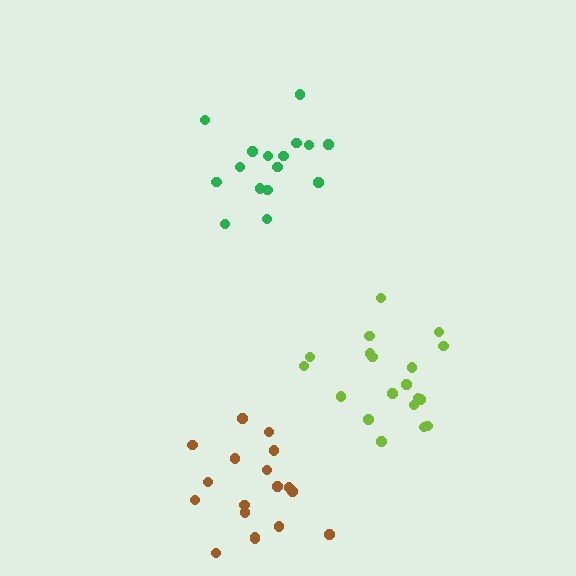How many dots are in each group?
Group 1: 16 dots, Group 2: 19 dots, Group 3: 18 dots (53 total).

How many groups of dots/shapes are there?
There are 3 groups.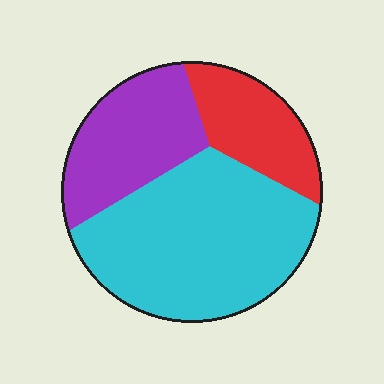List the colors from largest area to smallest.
From largest to smallest: cyan, purple, red.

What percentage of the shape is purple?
Purple covers 27% of the shape.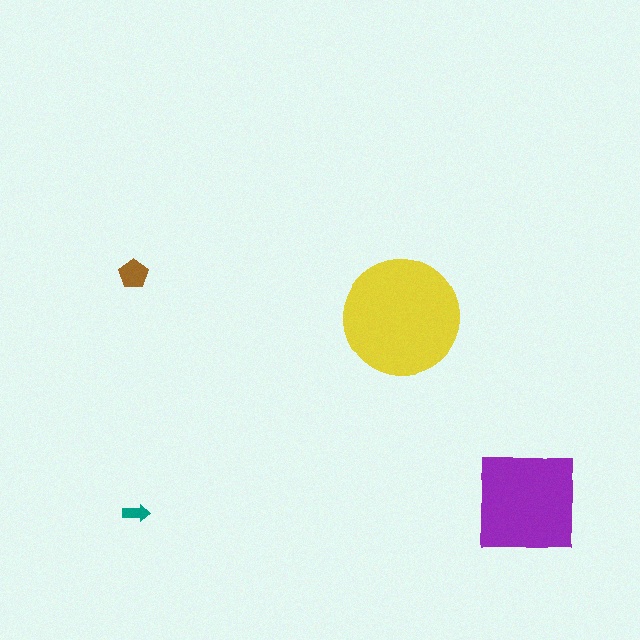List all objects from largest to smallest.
The yellow circle, the purple square, the brown pentagon, the teal arrow.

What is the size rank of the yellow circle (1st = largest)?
1st.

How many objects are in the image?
There are 4 objects in the image.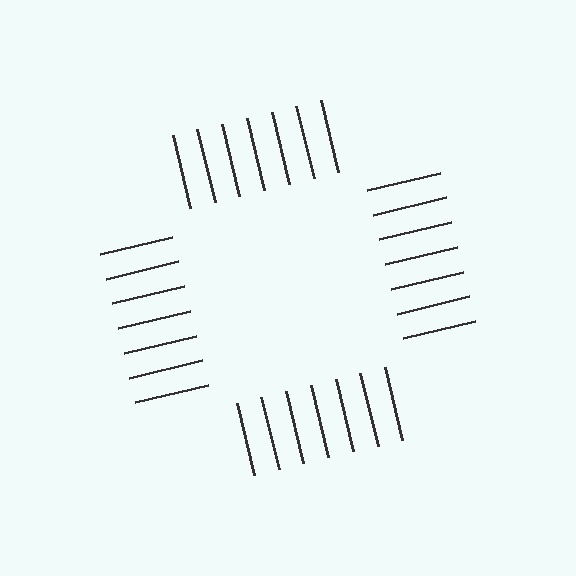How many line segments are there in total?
28 — 7 along each of the 4 edges.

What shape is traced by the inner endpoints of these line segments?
An illusory square — the line segments terminate on its edges but no continuous stroke is drawn.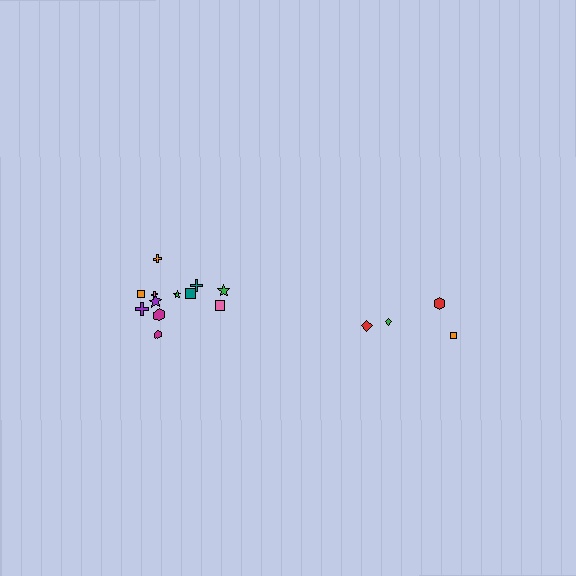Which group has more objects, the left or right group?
The left group.